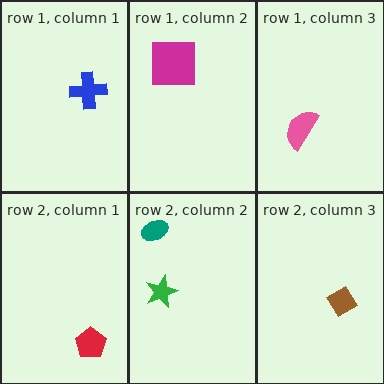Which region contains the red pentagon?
The row 2, column 1 region.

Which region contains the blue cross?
The row 1, column 1 region.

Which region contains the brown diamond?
The row 2, column 3 region.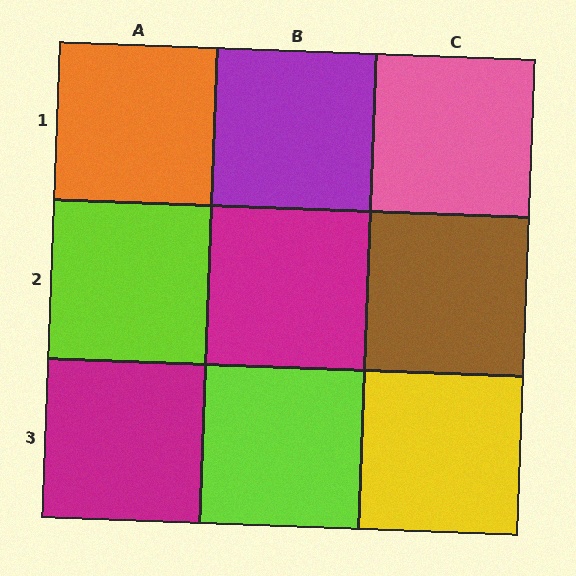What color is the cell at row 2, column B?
Magenta.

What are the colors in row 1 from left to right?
Orange, purple, pink.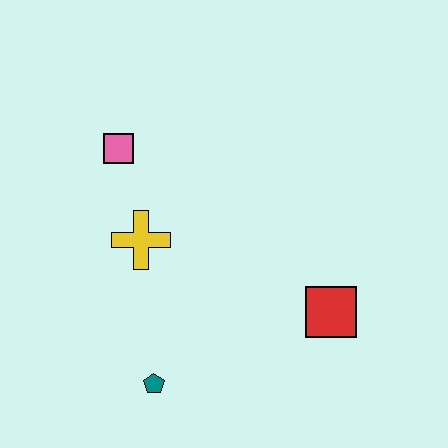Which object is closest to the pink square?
The yellow cross is closest to the pink square.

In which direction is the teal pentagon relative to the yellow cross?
The teal pentagon is below the yellow cross.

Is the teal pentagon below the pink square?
Yes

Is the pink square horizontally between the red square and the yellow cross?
No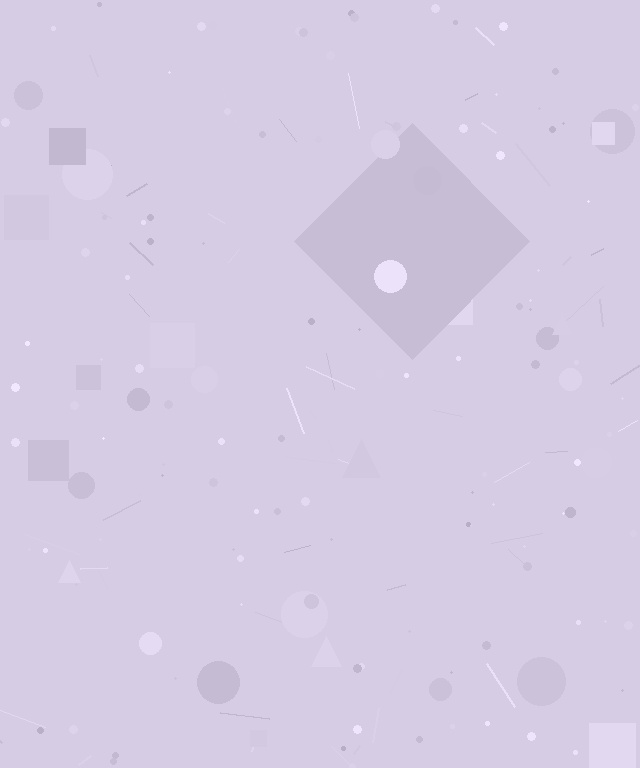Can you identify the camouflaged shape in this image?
The camouflaged shape is a diamond.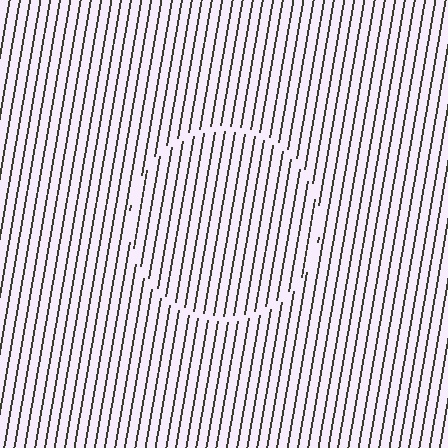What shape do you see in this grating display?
An illusory circle. The interior of the shape contains the same grating, shifted by half a period — the contour is defined by the phase discontinuity where line-ends from the inner and outer gratings abut.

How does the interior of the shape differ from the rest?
The interior of the shape contains the same grating, shifted by half a period — the contour is defined by the phase discontinuity where line-ends from the inner and outer gratings abut.